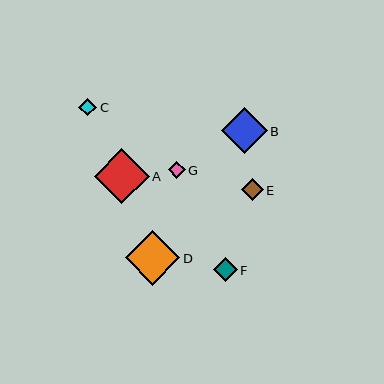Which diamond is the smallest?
Diamond G is the smallest with a size of approximately 17 pixels.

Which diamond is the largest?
Diamond A is the largest with a size of approximately 55 pixels.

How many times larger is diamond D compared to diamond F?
Diamond D is approximately 2.3 times the size of diamond F.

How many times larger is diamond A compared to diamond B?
Diamond A is approximately 1.2 times the size of diamond B.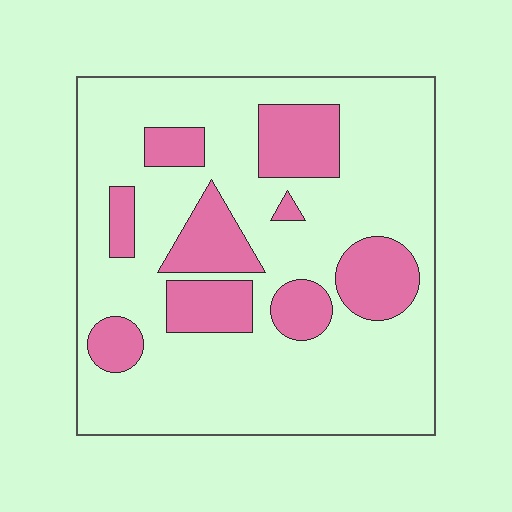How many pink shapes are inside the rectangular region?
9.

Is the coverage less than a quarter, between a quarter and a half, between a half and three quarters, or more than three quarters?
Less than a quarter.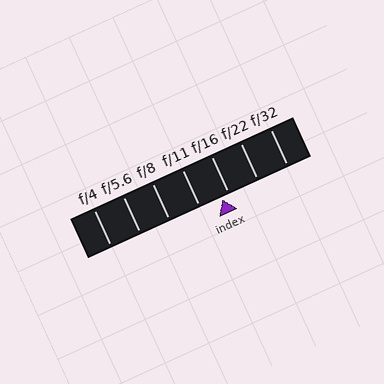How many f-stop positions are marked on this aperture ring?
There are 7 f-stop positions marked.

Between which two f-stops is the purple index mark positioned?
The index mark is between f/11 and f/16.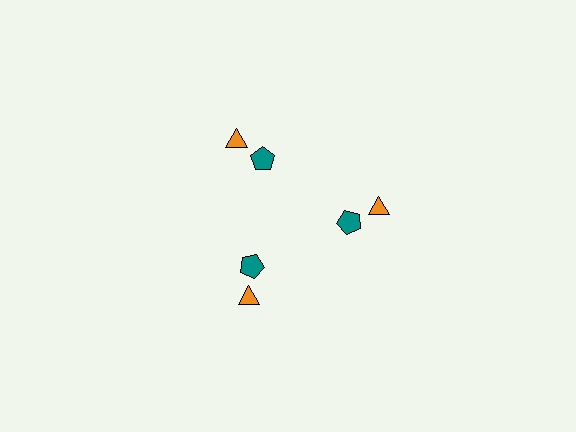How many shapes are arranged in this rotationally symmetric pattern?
There are 6 shapes, arranged in 3 groups of 2.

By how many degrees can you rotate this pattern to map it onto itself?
The pattern maps onto itself every 120 degrees of rotation.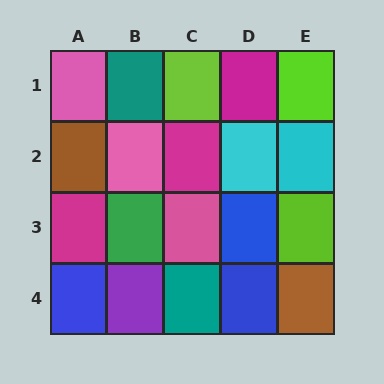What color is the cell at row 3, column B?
Green.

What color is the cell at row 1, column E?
Lime.